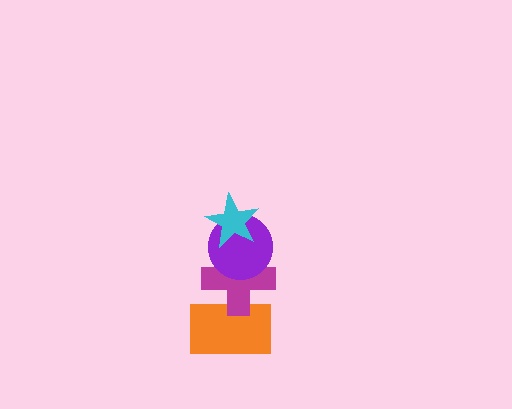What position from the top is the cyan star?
The cyan star is 1st from the top.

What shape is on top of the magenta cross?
The purple circle is on top of the magenta cross.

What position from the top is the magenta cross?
The magenta cross is 3rd from the top.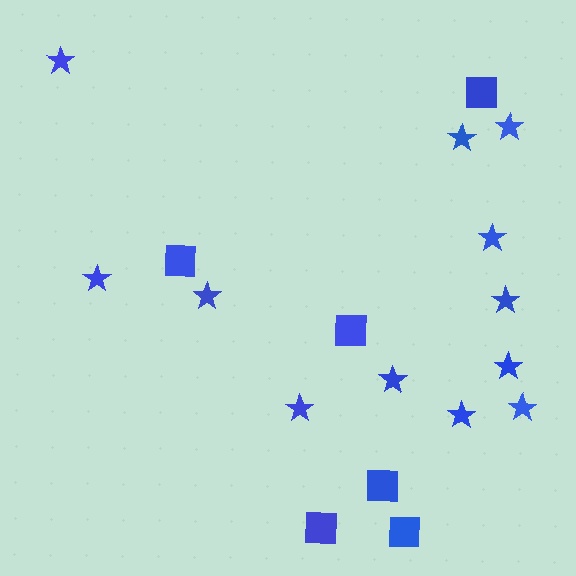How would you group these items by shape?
There are 2 groups: one group of stars (12) and one group of squares (6).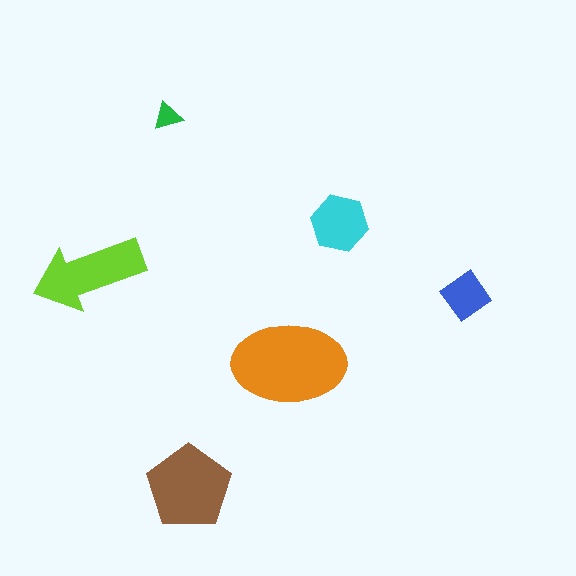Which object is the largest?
The orange ellipse.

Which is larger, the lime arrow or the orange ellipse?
The orange ellipse.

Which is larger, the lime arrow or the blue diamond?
The lime arrow.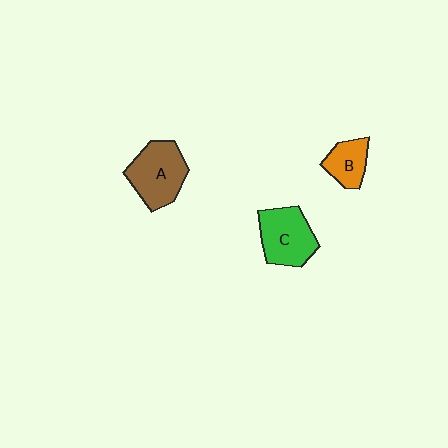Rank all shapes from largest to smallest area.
From largest to smallest: A (brown), C (green), B (orange).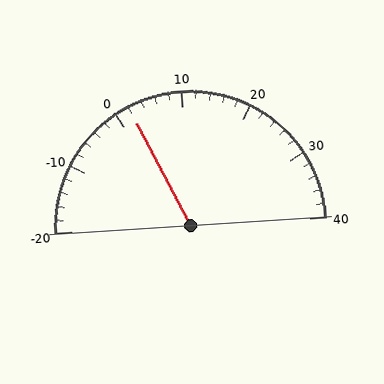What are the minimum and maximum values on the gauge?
The gauge ranges from -20 to 40.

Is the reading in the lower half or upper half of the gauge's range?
The reading is in the lower half of the range (-20 to 40).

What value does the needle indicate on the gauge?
The needle indicates approximately 2.